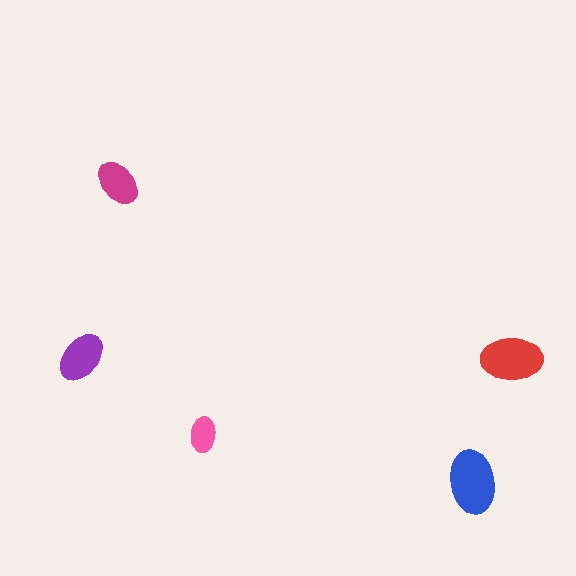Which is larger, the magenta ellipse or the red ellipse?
The red one.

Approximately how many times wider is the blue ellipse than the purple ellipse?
About 1.5 times wider.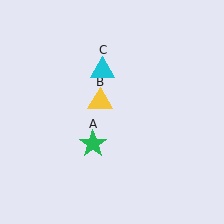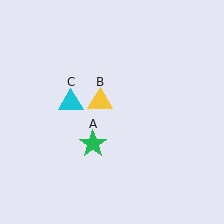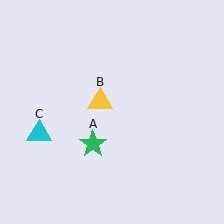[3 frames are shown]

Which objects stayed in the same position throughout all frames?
Green star (object A) and yellow triangle (object B) remained stationary.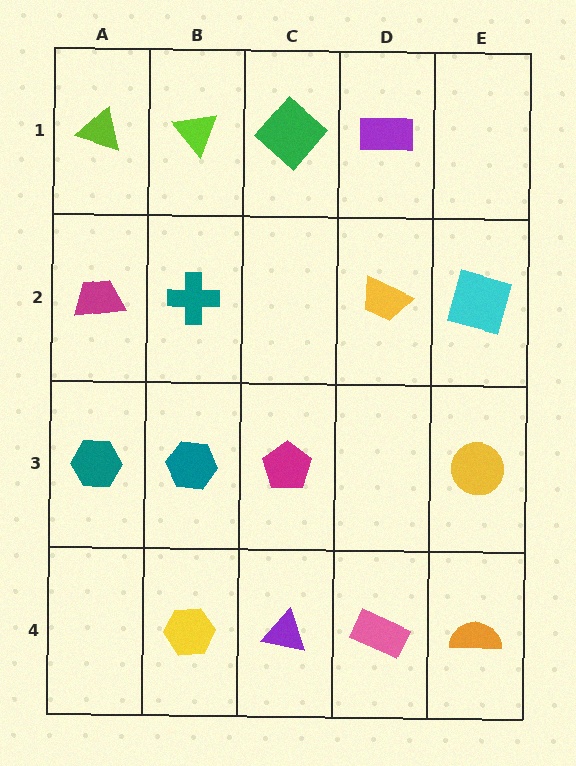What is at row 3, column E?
A yellow circle.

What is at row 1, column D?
A purple rectangle.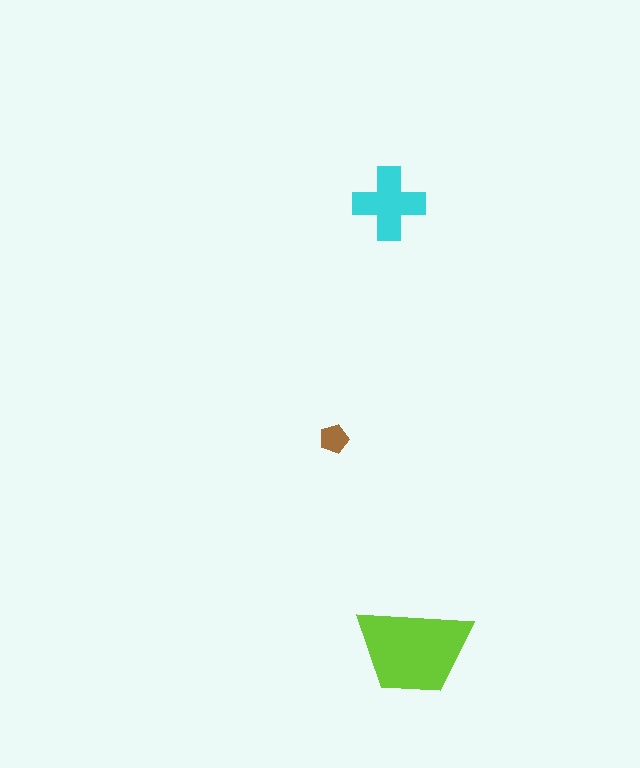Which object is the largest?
The lime trapezoid.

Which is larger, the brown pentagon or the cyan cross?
The cyan cross.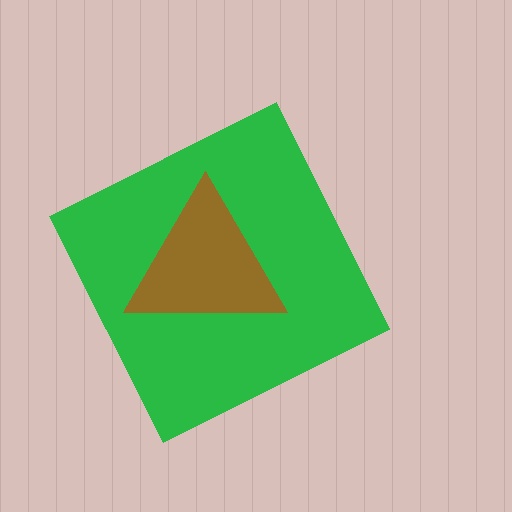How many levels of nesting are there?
2.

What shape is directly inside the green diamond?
The brown triangle.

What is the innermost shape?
The brown triangle.